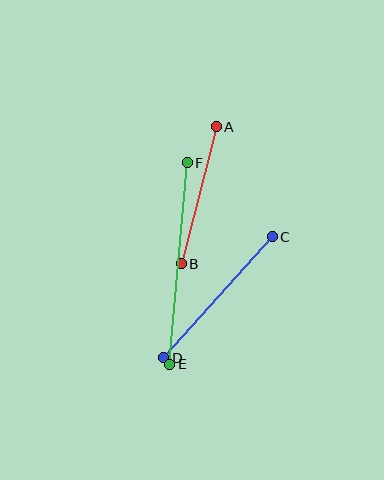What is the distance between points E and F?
The distance is approximately 202 pixels.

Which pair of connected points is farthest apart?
Points E and F are farthest apart.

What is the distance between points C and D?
The distance is approximately 162 pixels.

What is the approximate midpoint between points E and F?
The midpoint is at approximately (179, 263) pixels.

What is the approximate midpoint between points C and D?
The midpoint is at approximately (218, 297) pixels.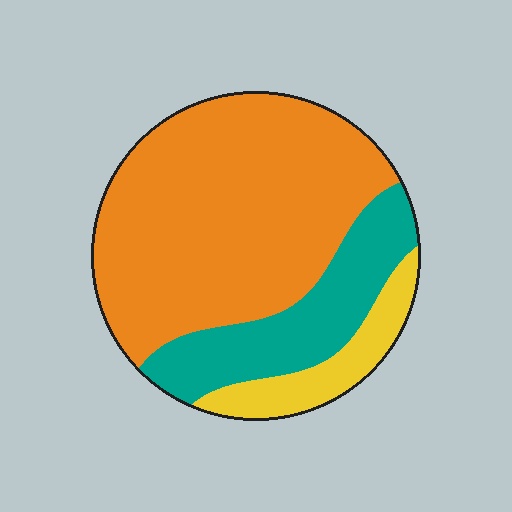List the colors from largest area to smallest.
From largest to smallest: orange, teal, yellow.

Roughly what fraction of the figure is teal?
Teal takes up about one quarter (1/4) of the figure.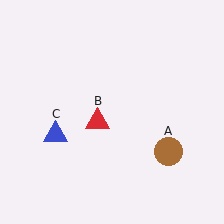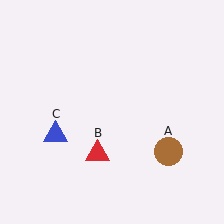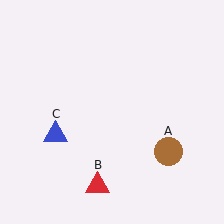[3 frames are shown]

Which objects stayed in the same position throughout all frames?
Brown circle (object A) and blue triangle (object C) remained stationary.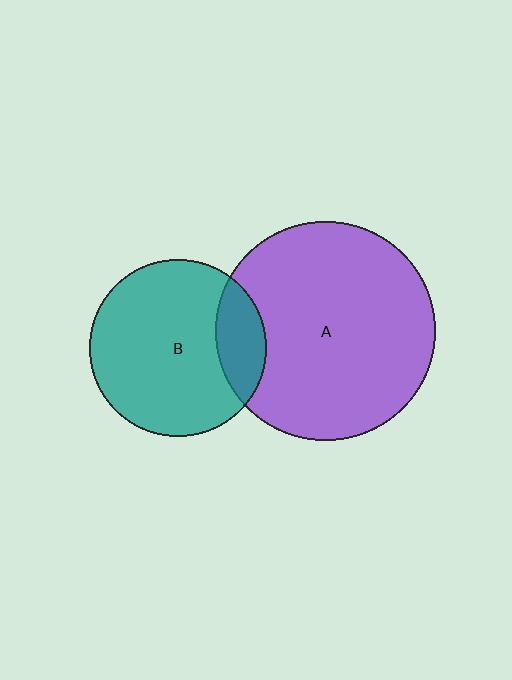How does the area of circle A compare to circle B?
Approximately 1.5 times.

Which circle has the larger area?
Circle A (purple).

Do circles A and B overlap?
Yes.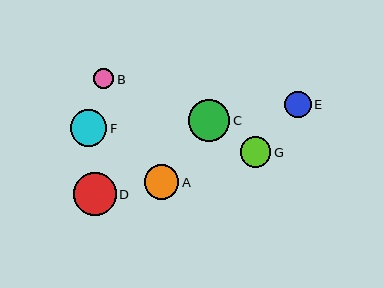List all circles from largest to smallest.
From largest to smallest: D, C, F, A, G, E, B.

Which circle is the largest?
Circle D is the largest with a size of approximately 43 pixels.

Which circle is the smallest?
Circle B is the smallest with a size of approximately 20 pixels.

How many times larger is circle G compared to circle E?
Circle G is approximately 1.1 times the size of circle E.